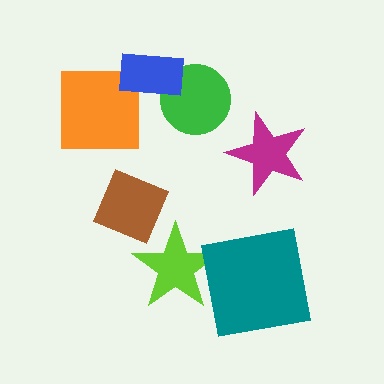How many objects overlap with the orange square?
0 objects overlap with the orange square.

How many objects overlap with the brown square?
0 objects overlap with the brown square.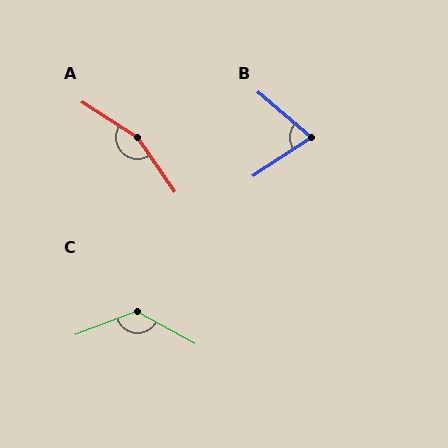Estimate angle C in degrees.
Approximately 130 degrees.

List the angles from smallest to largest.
B (73°), C (130°), A (158°).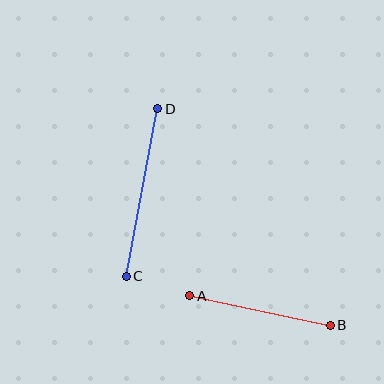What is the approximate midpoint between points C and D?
The midpoint is at approximately (142, 193) pixels.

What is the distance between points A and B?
The distance is approximately 143 pixels.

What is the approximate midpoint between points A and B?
The midpoint is at approximately (260, 311) pixels.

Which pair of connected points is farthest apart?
Points C and D are farthest apart.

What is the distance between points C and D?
The distance is approximately 170 pixels.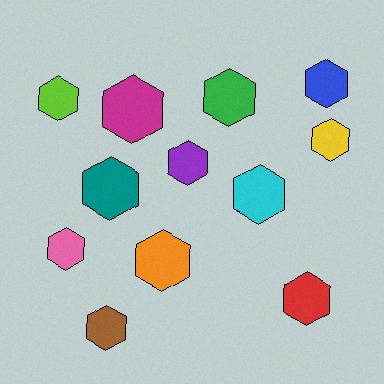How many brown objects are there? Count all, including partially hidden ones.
There is 1 brown object.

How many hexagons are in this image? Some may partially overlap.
There are 12 hexagons.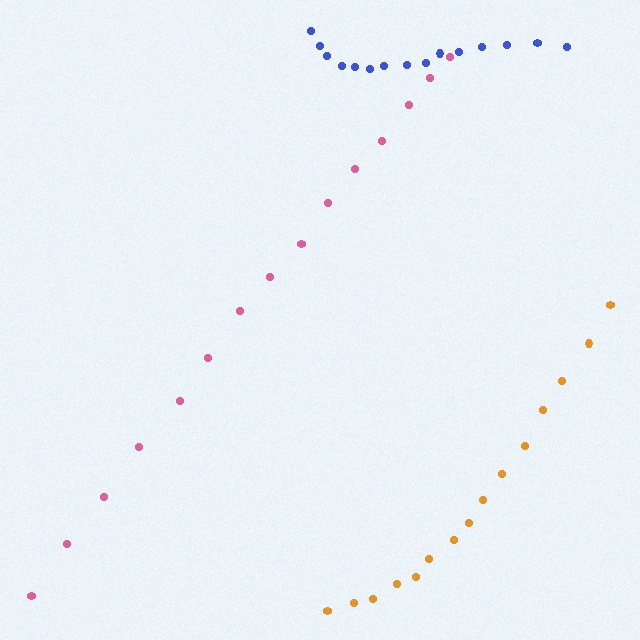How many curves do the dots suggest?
There are 3 distinct paths.